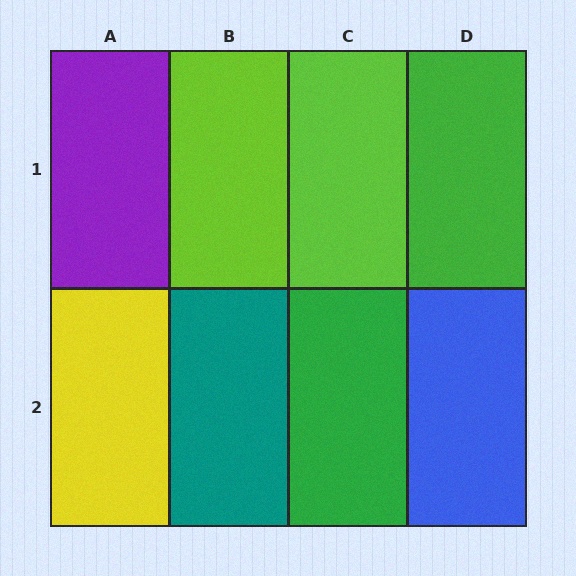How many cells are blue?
1 cell is blue.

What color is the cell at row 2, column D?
Blue.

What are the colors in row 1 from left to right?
Purple, lime, lime, green.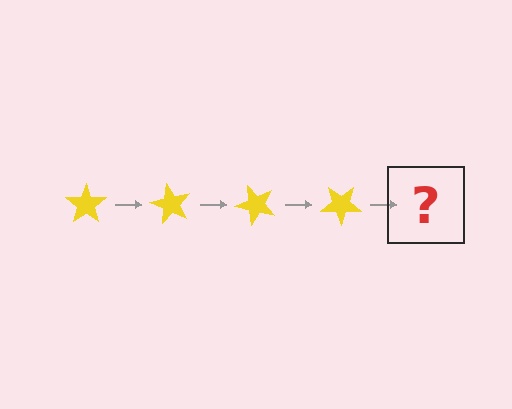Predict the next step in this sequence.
The next step is a yellow star rotated 240 degrees.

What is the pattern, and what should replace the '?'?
The pattern is that the star rotates 60 degrees each step. The '?' should be a yellow star rotated 240 degrees.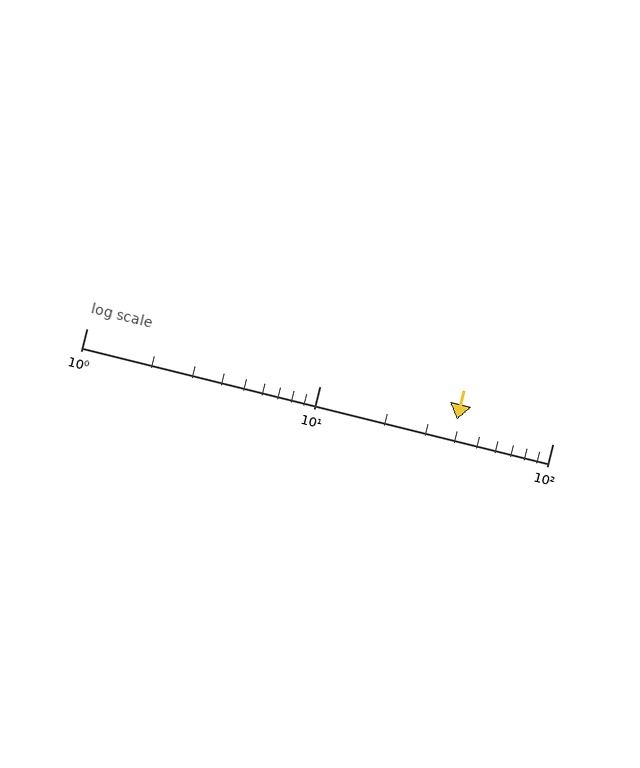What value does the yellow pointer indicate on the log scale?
The pointer indicates approximately 39.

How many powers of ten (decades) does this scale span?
The scale spans 2 decades, from 1 to 100.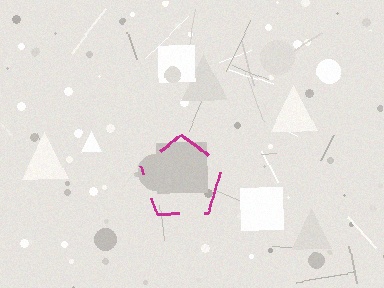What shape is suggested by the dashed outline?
The dashed outline suggests a pentagon.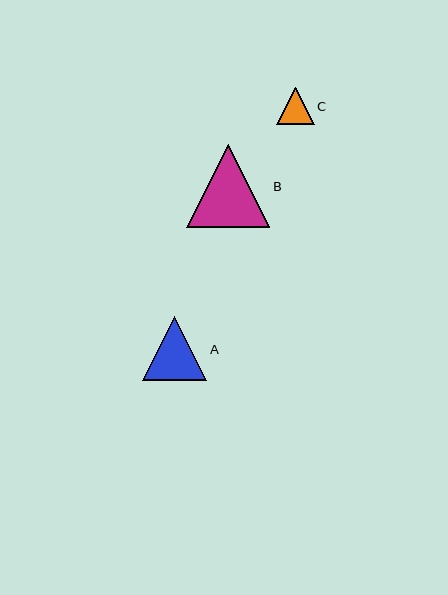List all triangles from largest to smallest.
From largest to smallest: B, A, C.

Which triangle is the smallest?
Triangle C is the smallest with a size of approximately 38 pixels.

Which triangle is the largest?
Triangle B is the largest with a size of approximately 83 pixels.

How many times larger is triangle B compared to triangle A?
Triangle B is approximately 1.3 times the size of triangle A.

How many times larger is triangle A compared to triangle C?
Triangle A is approximately 1.7 times the size of triangle C.